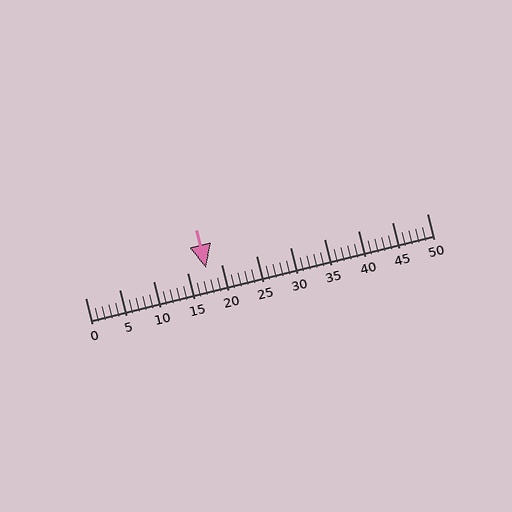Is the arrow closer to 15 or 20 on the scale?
The arrow is closer to 20.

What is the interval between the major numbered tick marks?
The major tick marks are spaced 5 units apart.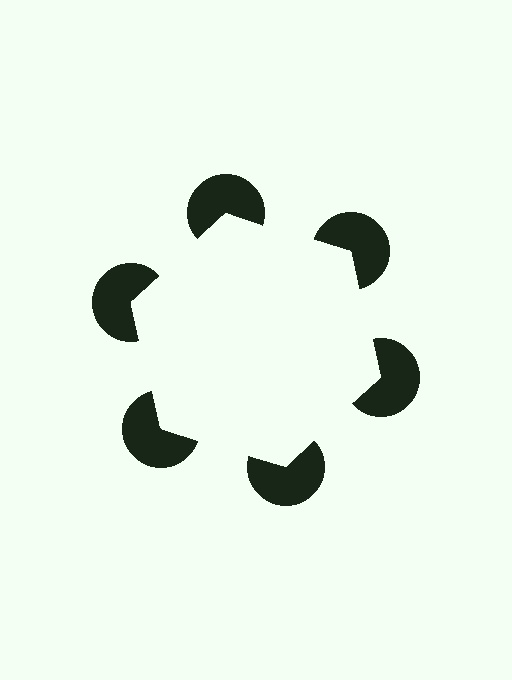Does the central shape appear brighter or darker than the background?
It typically appears slightly brighter than the background, even though no actual brightness change is drawn.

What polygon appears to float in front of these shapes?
An illusory hexagon — its edges are inferred from the aligned wedge cuts in the pac-man discs, not physically drawn.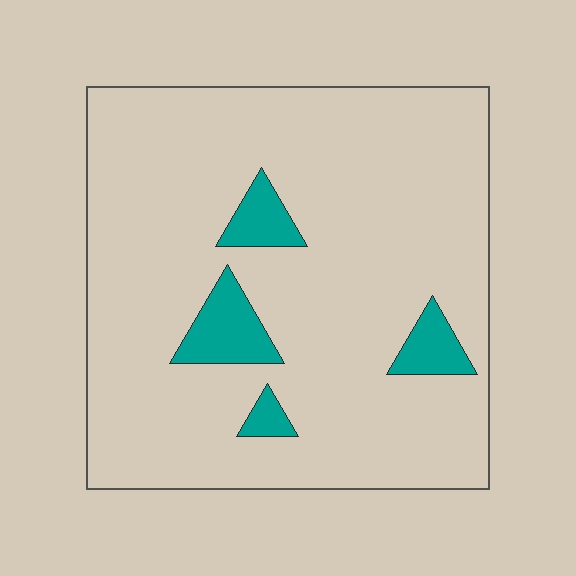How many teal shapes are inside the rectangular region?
4.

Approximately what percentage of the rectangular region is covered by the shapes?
Approximately 10%.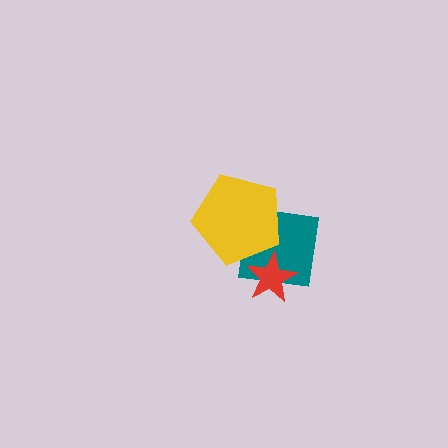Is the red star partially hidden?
No, no other shape covers it.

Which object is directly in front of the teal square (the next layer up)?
The yellow pentagon is directly in front of the teal square.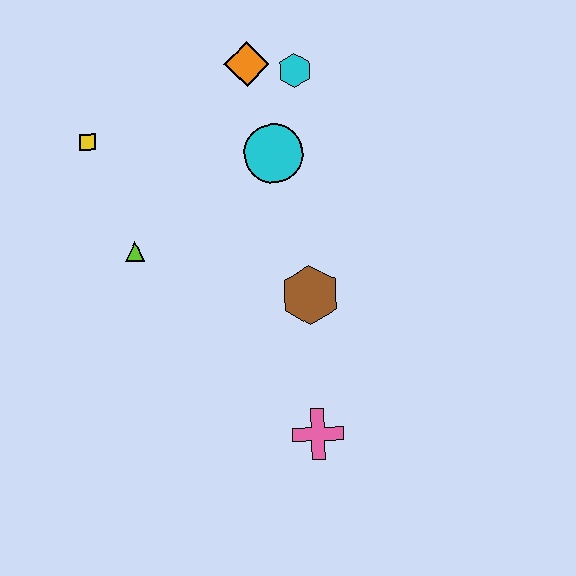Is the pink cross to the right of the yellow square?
Yes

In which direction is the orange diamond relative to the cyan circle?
The orange diamond is above the cyan circle.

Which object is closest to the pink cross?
The brown hexagon is closest to the pink cross.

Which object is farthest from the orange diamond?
The pink cross is farthest from the orange diamond.